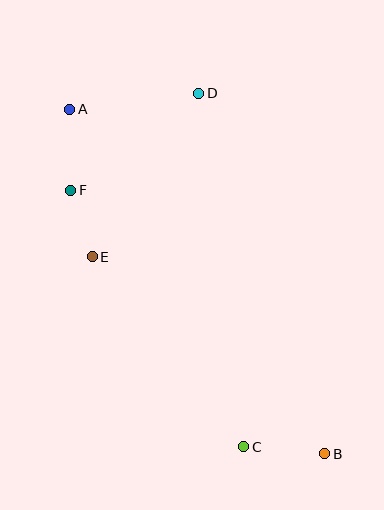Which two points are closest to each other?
Points E and F are closest to each other.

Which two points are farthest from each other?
Points A and B are farthest from each other.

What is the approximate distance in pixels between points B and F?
The distance between B and F is approximately 366 pixels.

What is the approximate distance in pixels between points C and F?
The distance between C and F is approximately 310 pixels.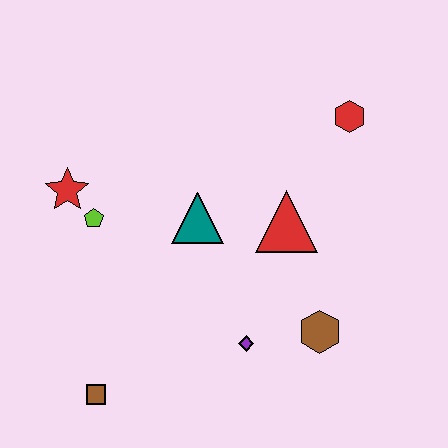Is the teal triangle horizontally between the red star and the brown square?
No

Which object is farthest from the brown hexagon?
The red star is farthest from the brown hexagon.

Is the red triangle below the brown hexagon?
No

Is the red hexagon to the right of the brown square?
Yes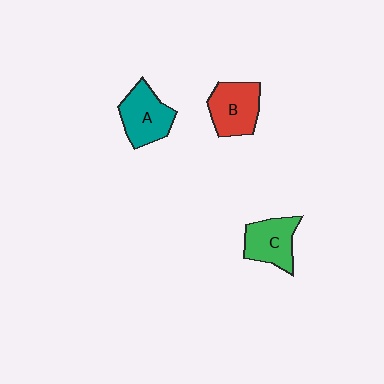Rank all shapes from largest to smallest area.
From largest to smallest: B (red), A (teal), C (green).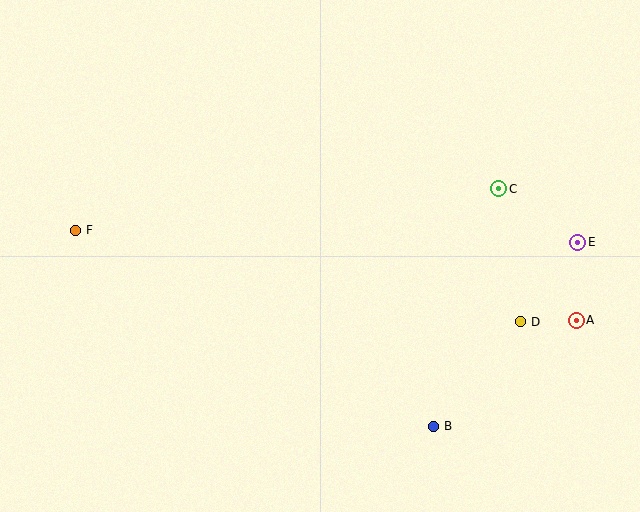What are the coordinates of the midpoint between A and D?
The midpoint between A and D is at (548, 321).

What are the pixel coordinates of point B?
Point B is at (434, 426).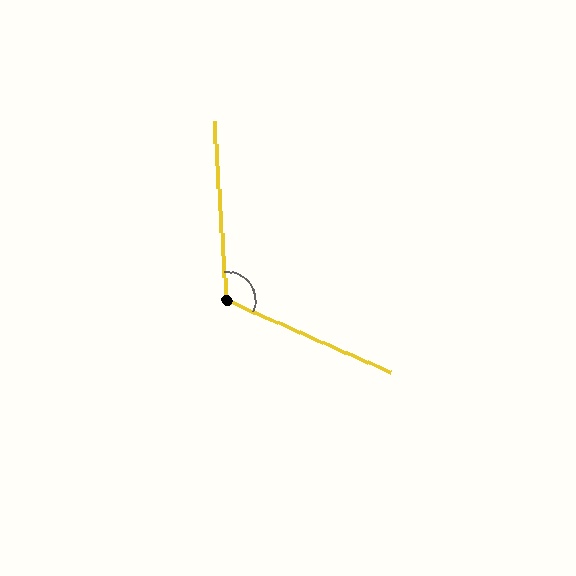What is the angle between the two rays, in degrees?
Approximately 117 degrees.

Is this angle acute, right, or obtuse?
It is obtuse.